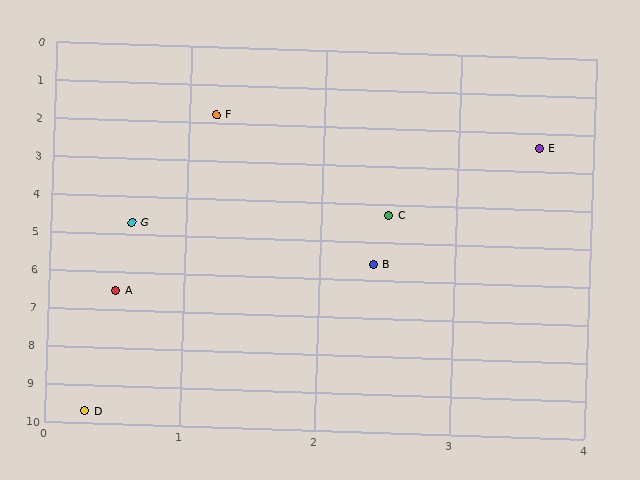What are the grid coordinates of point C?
Point C is at approximately (2.5, 4.3).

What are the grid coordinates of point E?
Point E is at approximately (3.6, 2.4).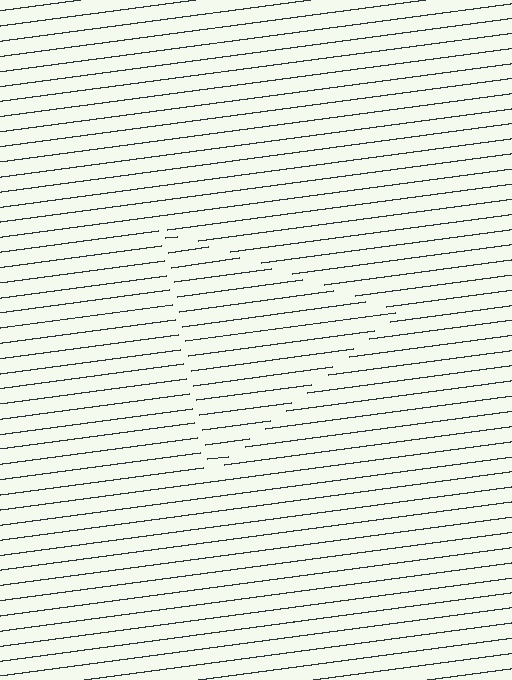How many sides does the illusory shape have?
3 sides — the line-ends trace a triangle.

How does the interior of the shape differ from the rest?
The interior of the shape contains the same grating, shifted by half a period — the contour is defined by the phase discontinuity where line-ends from the inner and outer gratings abut.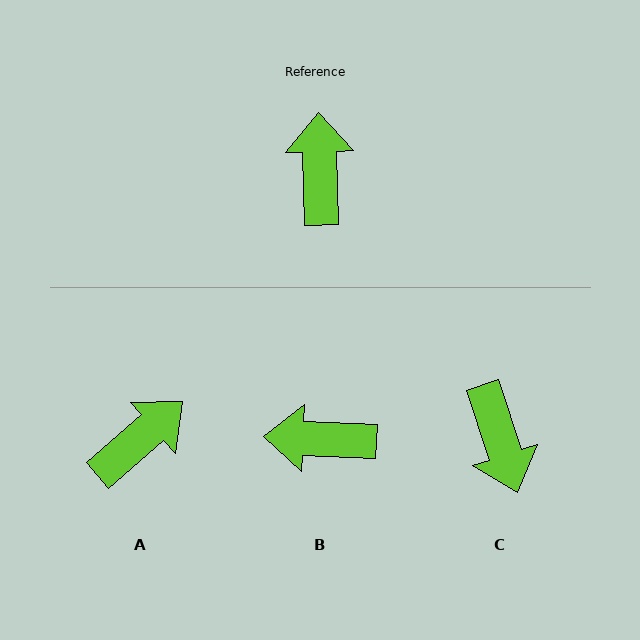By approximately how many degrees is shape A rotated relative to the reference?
Approximately 51 degrees clockwise.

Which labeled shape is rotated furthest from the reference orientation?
C, about 164 degrees away.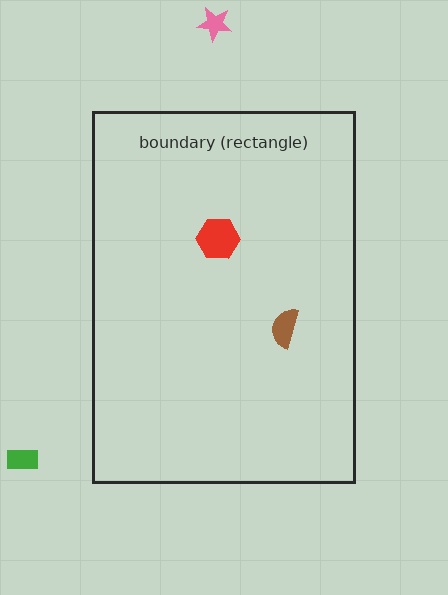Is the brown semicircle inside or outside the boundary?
Inside.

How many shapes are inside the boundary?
2 inside, 2 outside.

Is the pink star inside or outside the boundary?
Outside.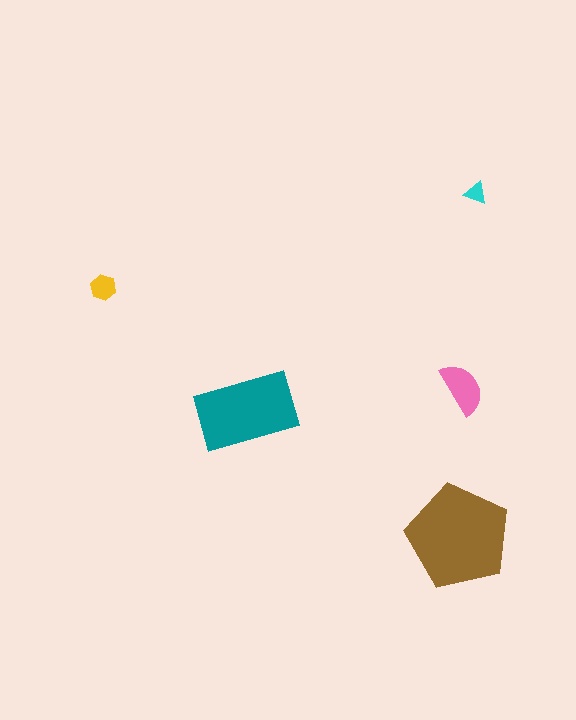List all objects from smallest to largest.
The cyan triangle, the yellow hexagon, the pink semicircle, the teal rectangle, the brown pentagon.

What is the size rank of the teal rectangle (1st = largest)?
2nd.